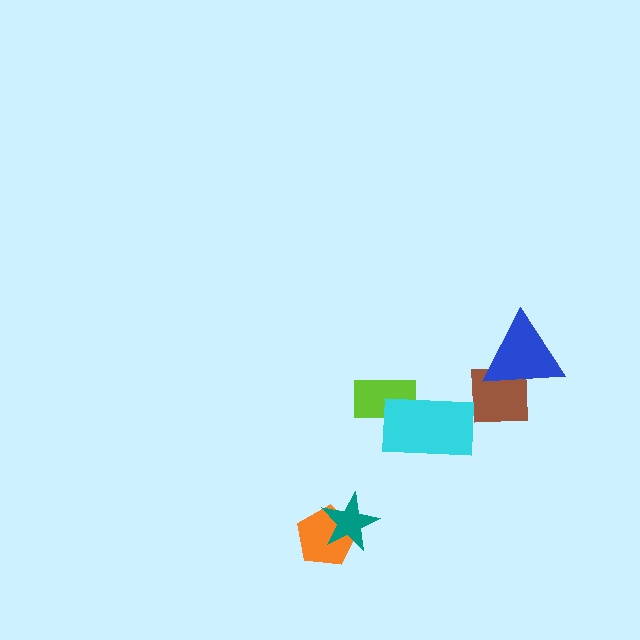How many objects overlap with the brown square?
1 object overlaps with the brown square.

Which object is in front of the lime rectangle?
The cyan rectangle is in front of the lime rectangle.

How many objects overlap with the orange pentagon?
1 object overlaps with the orange pentagon.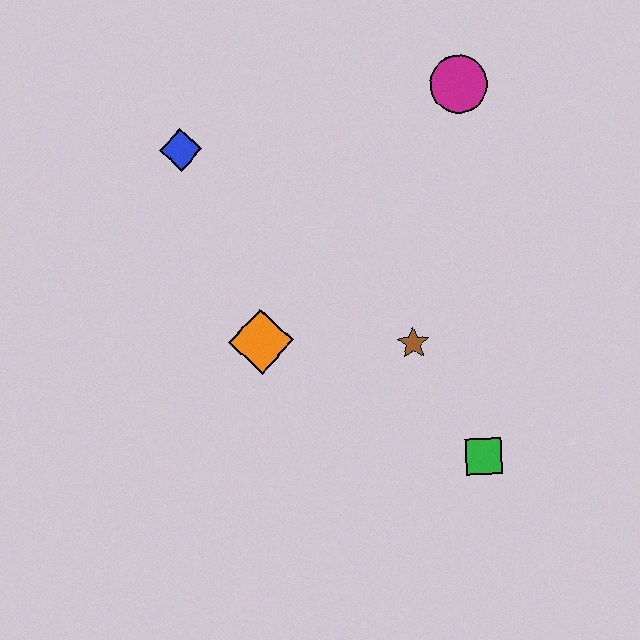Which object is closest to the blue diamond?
The orange diamond is closest to the blue diamond.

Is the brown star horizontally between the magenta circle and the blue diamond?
Yes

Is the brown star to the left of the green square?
Yes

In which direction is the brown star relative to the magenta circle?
The brown star is below the magenta circle.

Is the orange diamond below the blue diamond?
Yes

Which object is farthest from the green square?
The blue diamond is farthest from the green square.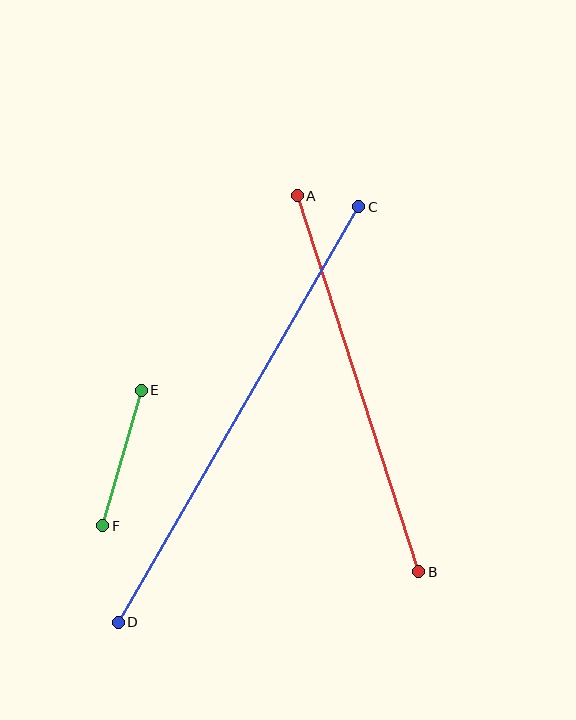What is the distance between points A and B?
The distance is approximately 395 pixels.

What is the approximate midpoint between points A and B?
The midpoint is at approximately (358, 384) pixels.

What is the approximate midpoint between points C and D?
The midpoint is at approximately (239, 414) pixels.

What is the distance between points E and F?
The distance is approximately 141 pixels.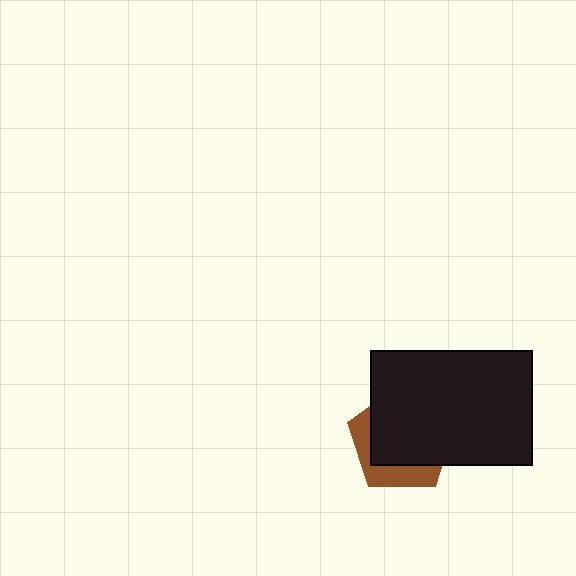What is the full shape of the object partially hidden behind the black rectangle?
The partially hidden object is a brown pentagon.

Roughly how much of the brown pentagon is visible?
A small part of it is visible (roughly 32%).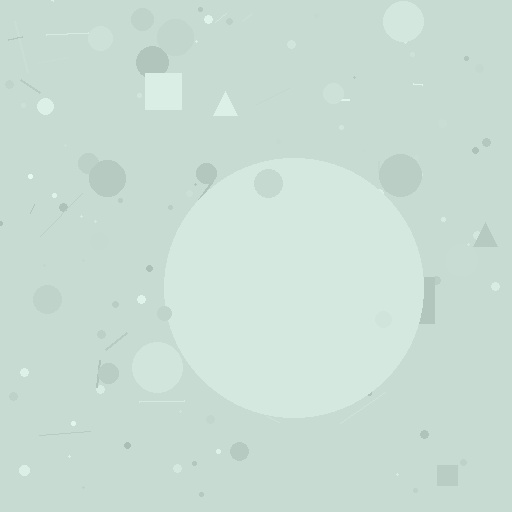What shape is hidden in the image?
A circle is hidden in the image.